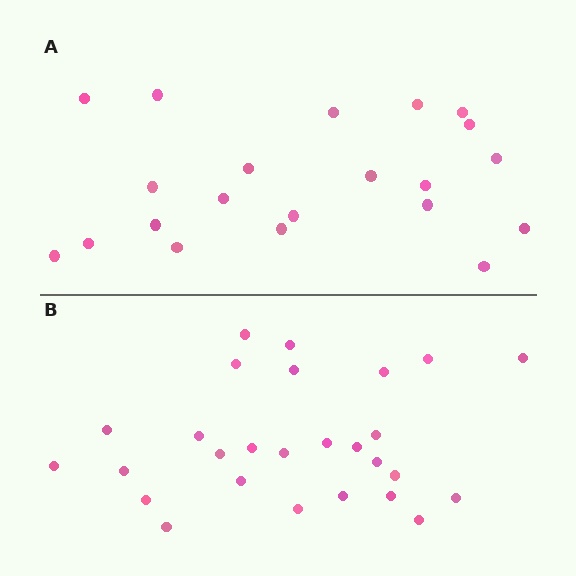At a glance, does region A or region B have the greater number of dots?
Region B (the bottom region) has more dots.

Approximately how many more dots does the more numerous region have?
Region B has about 6 more dots than region A.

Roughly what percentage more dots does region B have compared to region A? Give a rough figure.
About 30% more.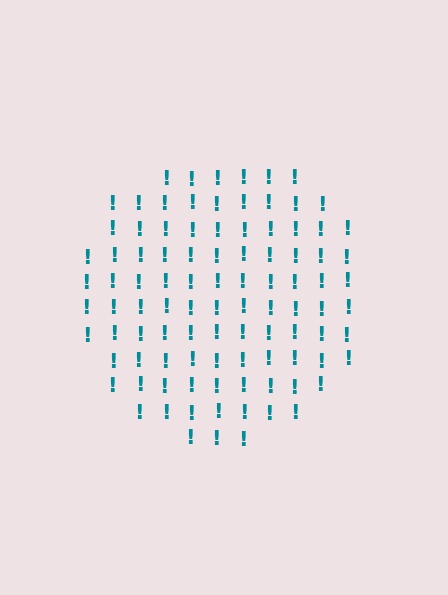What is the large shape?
The large shape is a circle.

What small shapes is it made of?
It is made of small exclamation marks.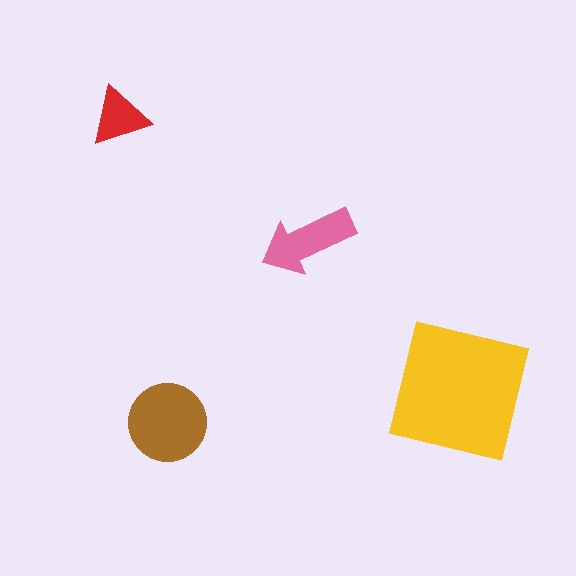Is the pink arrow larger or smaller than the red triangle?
Larger.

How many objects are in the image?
There are 4 objects in the image.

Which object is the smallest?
The red triangle.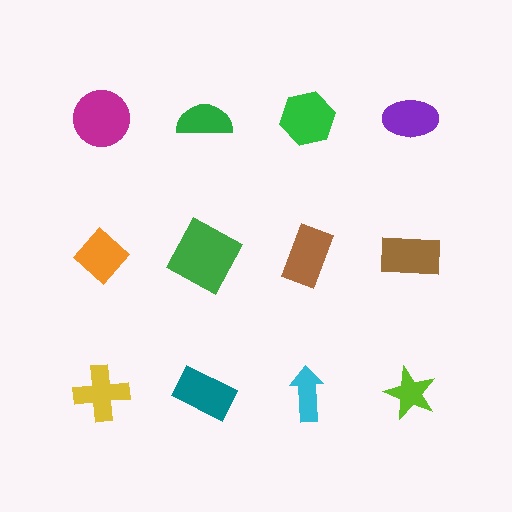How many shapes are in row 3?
4 shapes.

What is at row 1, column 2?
A green semicircle.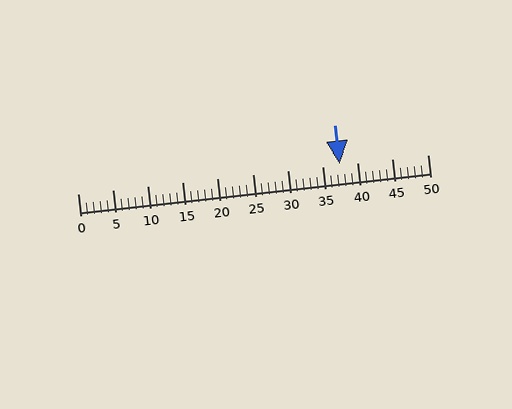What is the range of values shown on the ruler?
The ruler shows values from 0 to 50.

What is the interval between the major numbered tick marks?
The major tick marks are spaced 5 units apart.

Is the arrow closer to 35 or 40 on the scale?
The arrow is closer to 35.